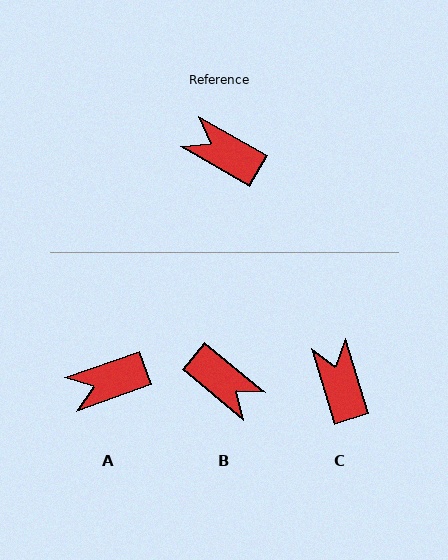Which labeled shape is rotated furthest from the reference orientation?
B, about 171 degrees away.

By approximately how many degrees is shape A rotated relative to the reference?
Approximately 50 degrees counter-clockwise.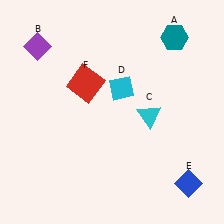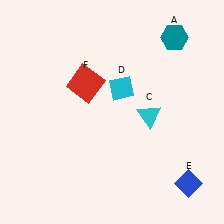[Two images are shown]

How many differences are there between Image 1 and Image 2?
There is 1 difference between the two images.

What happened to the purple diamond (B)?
The purple diamond (B) was removed in Image 2. It was in the top-left area of Image 1.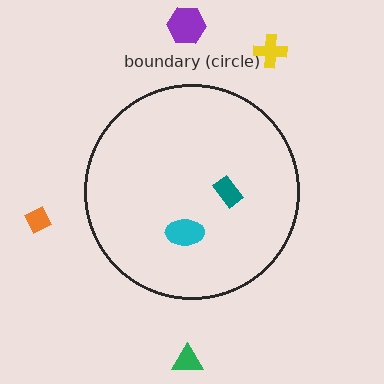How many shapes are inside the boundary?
2 inside, 4 outside.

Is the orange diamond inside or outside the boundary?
Outside.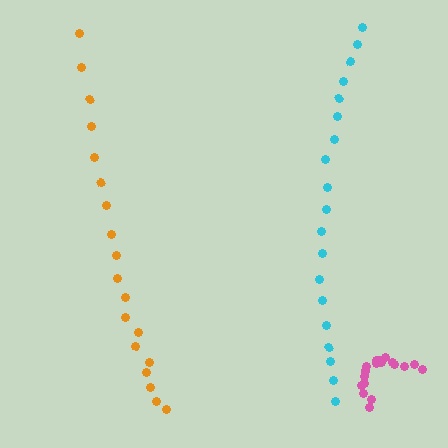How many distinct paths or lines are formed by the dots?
There are 3 distinct paths.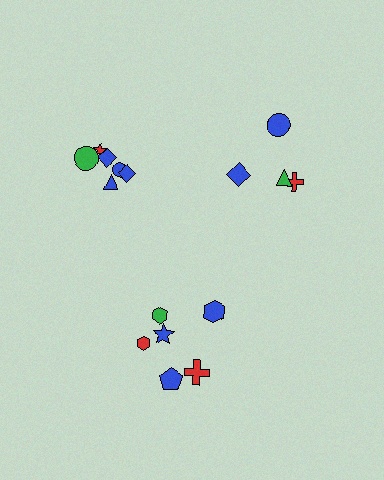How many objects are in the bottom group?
There are 6 objects.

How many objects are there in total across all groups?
There are 16 objects.